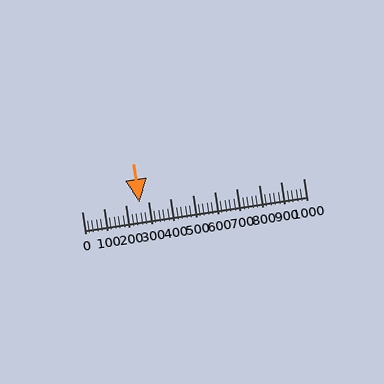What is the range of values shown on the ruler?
The ruler shows values from 0 to 1000.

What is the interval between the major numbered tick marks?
The major tick marks are spaced 100 units apart.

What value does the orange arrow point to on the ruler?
The orange arrow points to approximately 260.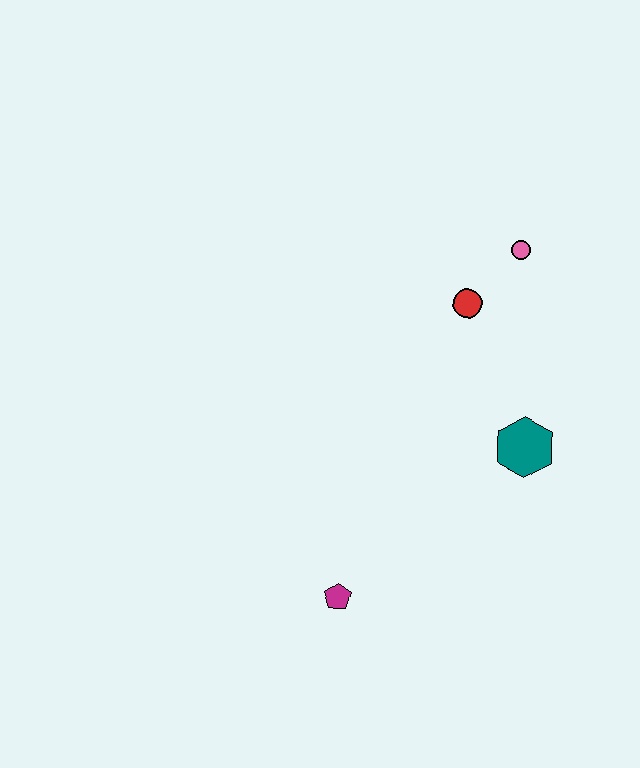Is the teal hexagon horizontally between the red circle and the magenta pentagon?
No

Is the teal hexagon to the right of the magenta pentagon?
Yes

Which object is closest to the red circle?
The pink circle is closest to the red circle.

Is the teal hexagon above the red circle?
No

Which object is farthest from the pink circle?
The magenta pentagon is farthest from the pink circle.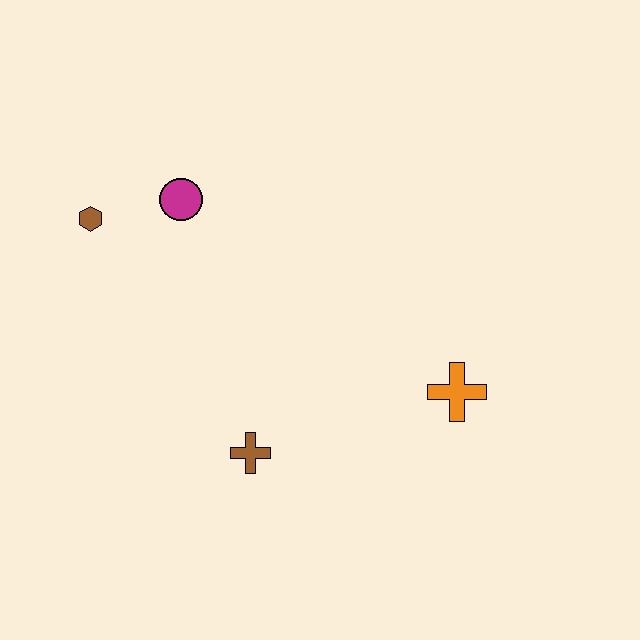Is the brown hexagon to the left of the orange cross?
Yes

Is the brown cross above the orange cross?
No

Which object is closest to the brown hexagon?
The magenta circle is closest to the brown hexagon.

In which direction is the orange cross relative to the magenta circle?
The orange cross is to the right of the magenta circle.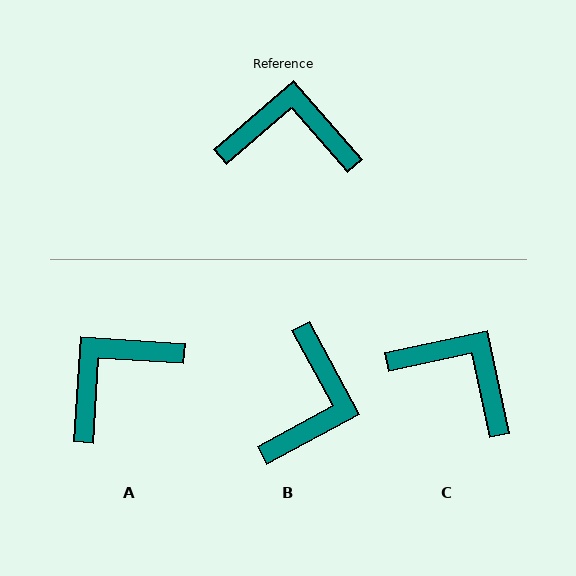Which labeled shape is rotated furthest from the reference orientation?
B, about 103 degrees away.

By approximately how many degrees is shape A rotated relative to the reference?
Approximately 45 degrees counter-clockwise.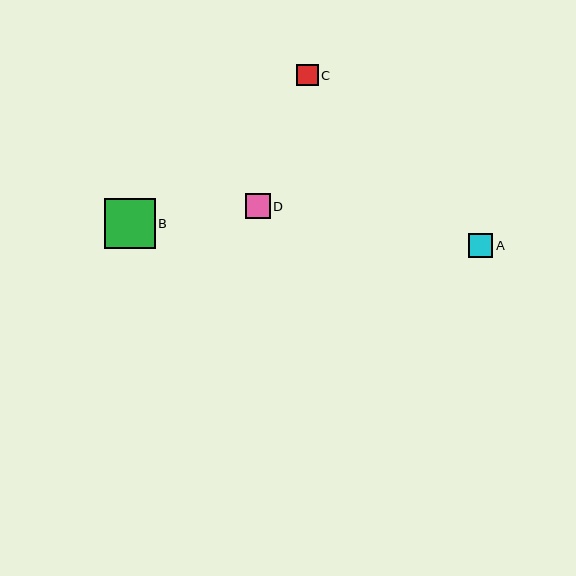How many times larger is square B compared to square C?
Square B is approximately 2.3 times the size of square C.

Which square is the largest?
Square B is the largest with a size of approximately 50 pixels.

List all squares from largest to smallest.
From largest to smallest: B, D, A, C.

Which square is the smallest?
Square C is the smallest with a size of approximately 22 pixels.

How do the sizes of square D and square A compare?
Square D and square A are approximately the same size.